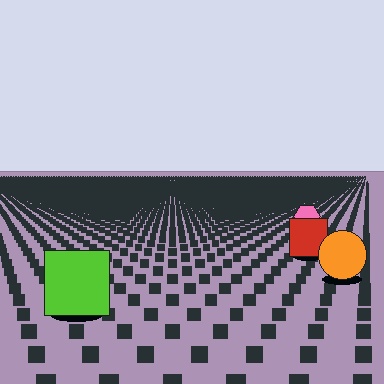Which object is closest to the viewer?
The lime square is closest. The texture marks near it are larger and more spread out.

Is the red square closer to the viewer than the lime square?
No. The lime square is closer — you can tell from the texture gradient: the ground texture is coarser near it.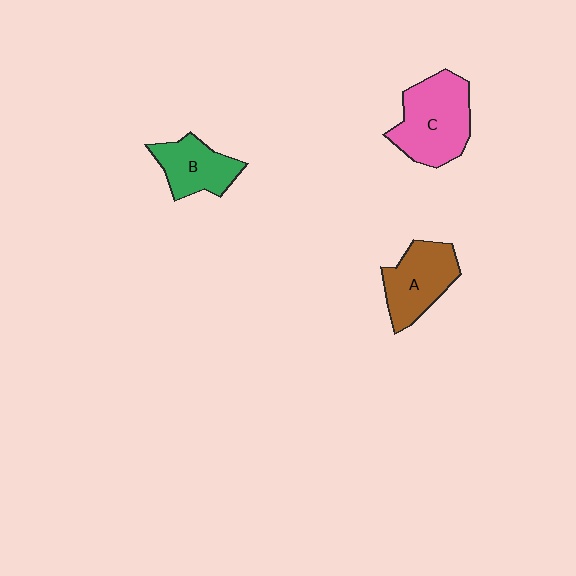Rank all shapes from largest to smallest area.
From largest to smallest: C (pink), A (brown), B (green).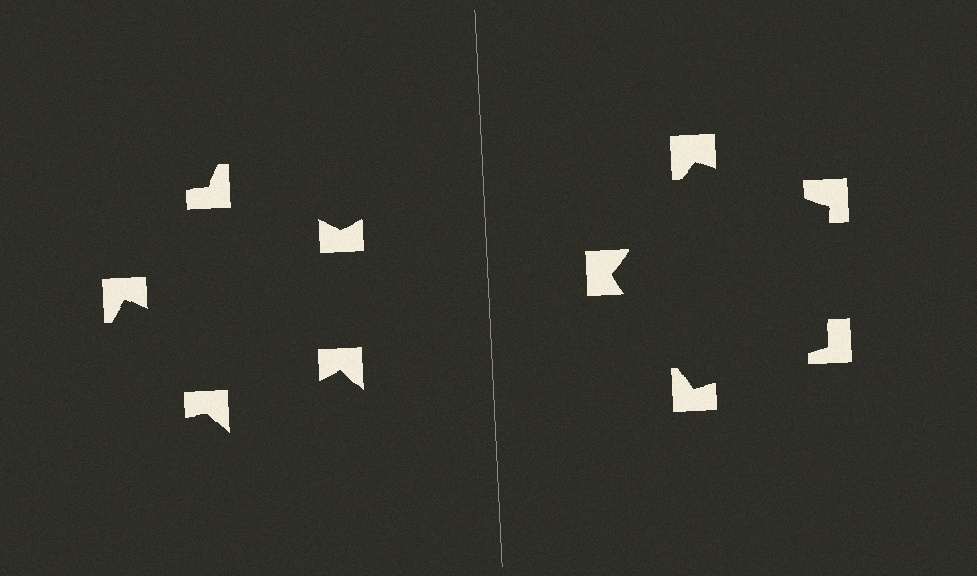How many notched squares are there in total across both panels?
10 — 5 on each side.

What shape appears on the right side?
An illusory pentagon.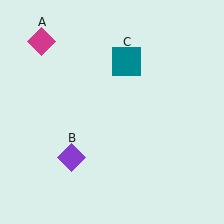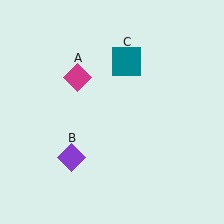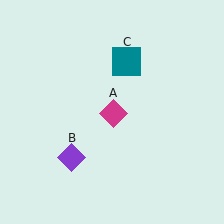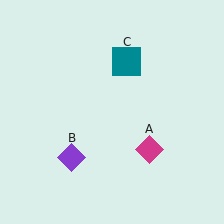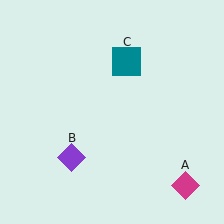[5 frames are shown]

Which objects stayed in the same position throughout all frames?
Purple diamond (object B) and teal square (object C) remained stationary.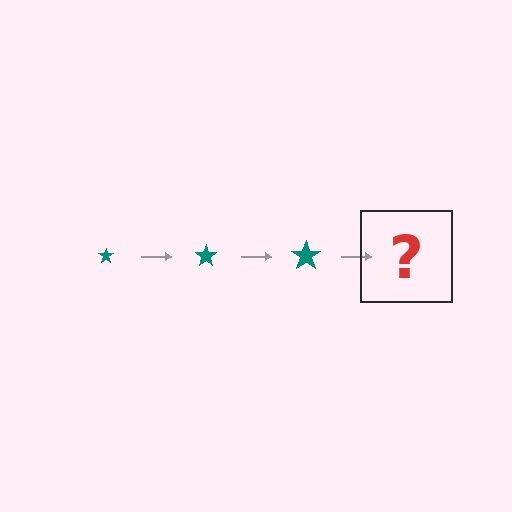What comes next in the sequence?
The next element should be a teal star, larger than the previous one.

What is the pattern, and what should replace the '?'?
The pattern is that the star gets progressively larger each step. The '?' should be a teal star, larger than the previous one.